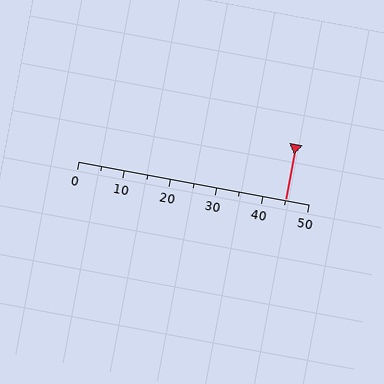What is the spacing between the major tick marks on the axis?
The major ticks are spaced 10 apart.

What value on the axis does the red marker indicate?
The marker indicates approximately 45.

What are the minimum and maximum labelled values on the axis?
The axis runs from 0 to 50.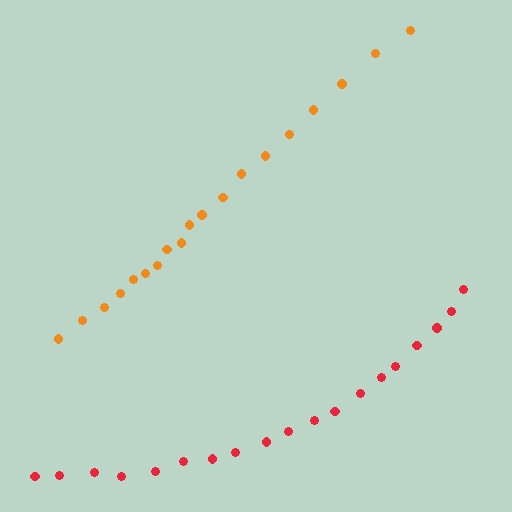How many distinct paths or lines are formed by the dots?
There are 2 distinct paths.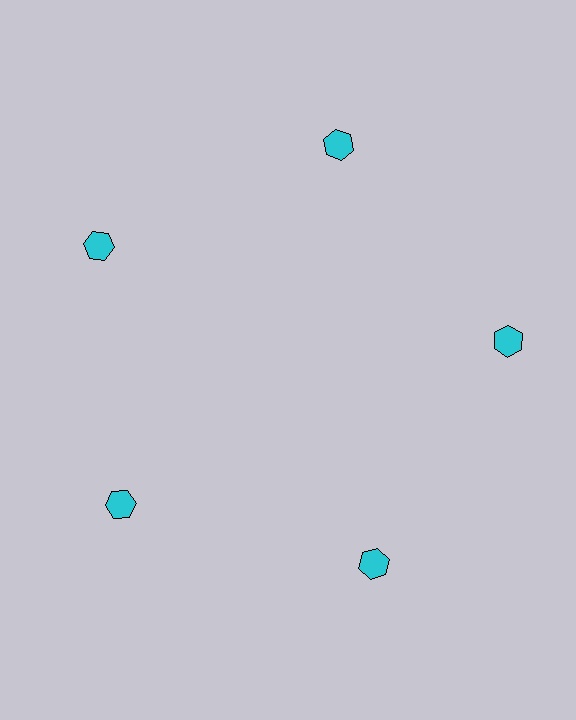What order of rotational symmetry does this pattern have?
This pattern has 5-fold rotational symmetry.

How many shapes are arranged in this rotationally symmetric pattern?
There are 5 shapes, arranged in 5 groups of 1.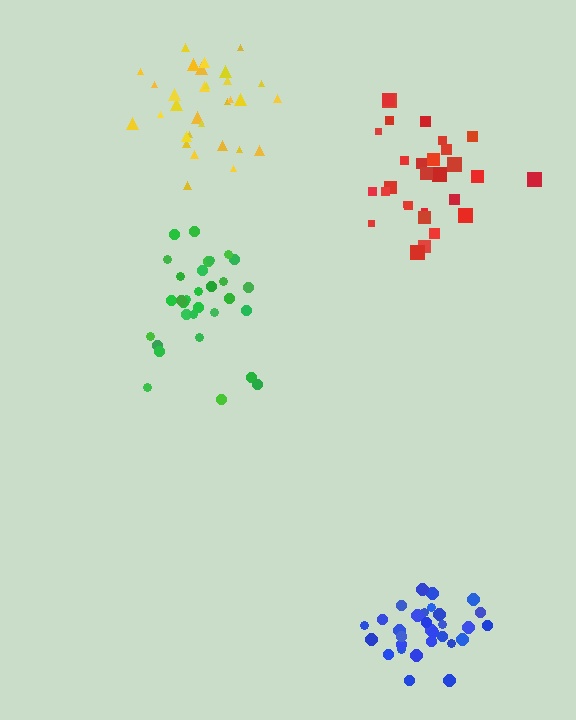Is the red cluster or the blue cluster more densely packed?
Blue.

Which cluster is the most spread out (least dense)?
Green.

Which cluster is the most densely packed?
Blue.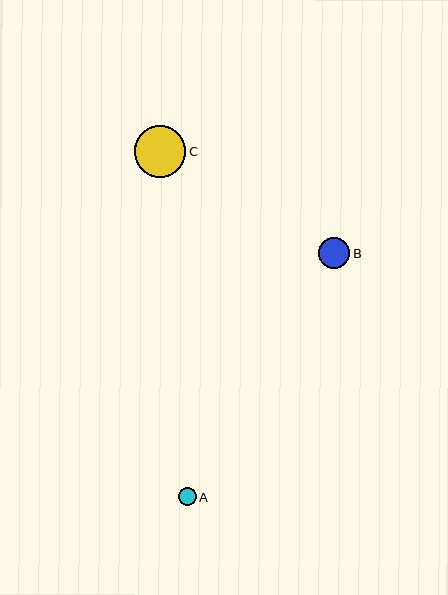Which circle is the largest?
Circle C is the largest with a size of approximately 51 pixels.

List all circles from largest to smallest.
From largest to smallest: C, B, A.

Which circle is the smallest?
Circle A is the smallest with a size of approximately 17 pixels.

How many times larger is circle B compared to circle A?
Circle B is approximately 1.8 times the size of circle A.